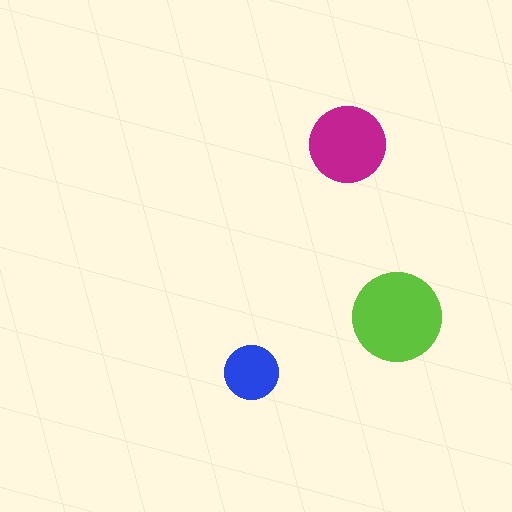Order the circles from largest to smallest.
the lime one, the magenta one, the blue one.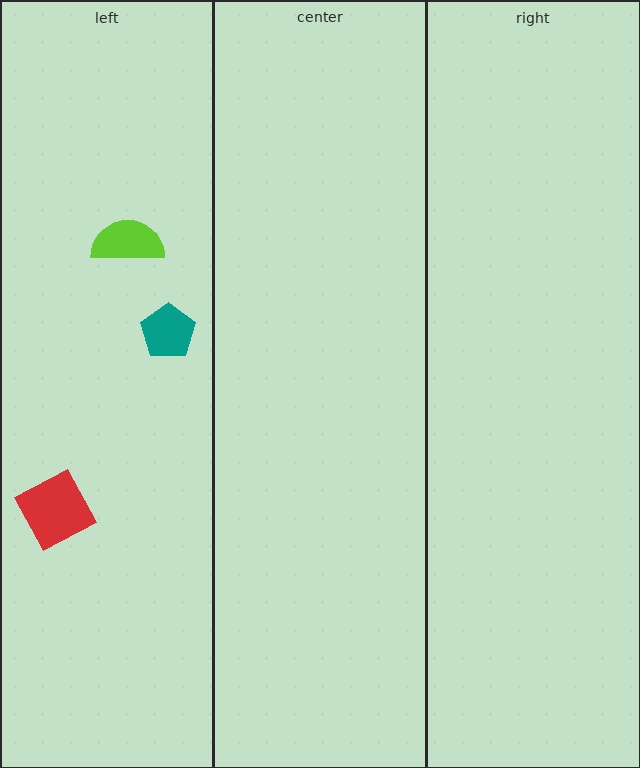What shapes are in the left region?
The teal pentagon, the lime semicircle, the red square.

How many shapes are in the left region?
3.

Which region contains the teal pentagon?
The left region.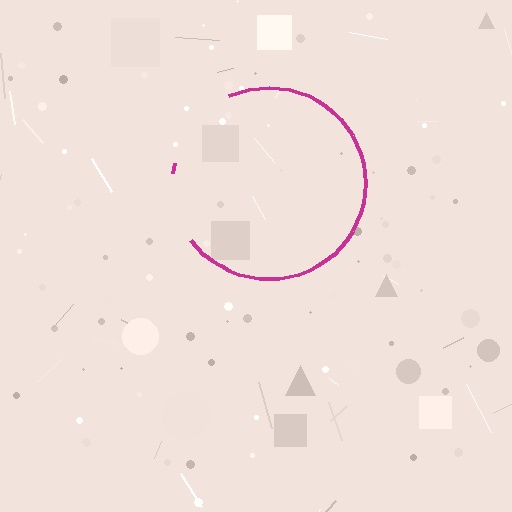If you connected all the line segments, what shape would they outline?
They would outline a circle.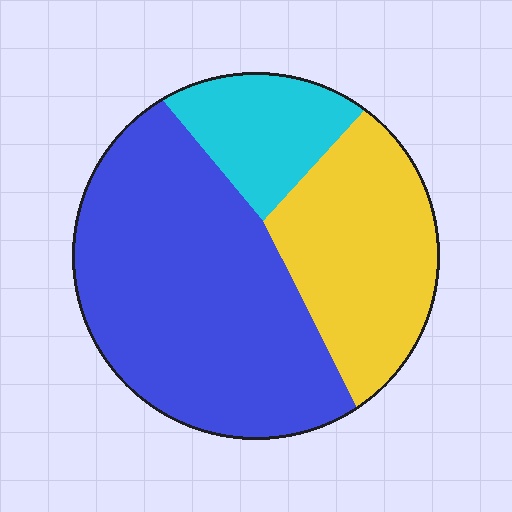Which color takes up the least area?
Cyan, at roughly 15%.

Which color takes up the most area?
Blue, at roughly 55%.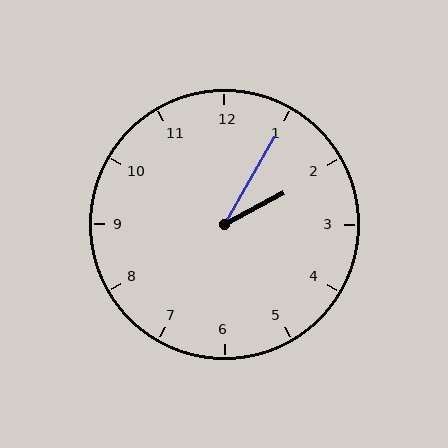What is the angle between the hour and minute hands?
Approximately 32 degrees.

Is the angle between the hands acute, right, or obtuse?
It is acute.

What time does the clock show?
2:05.